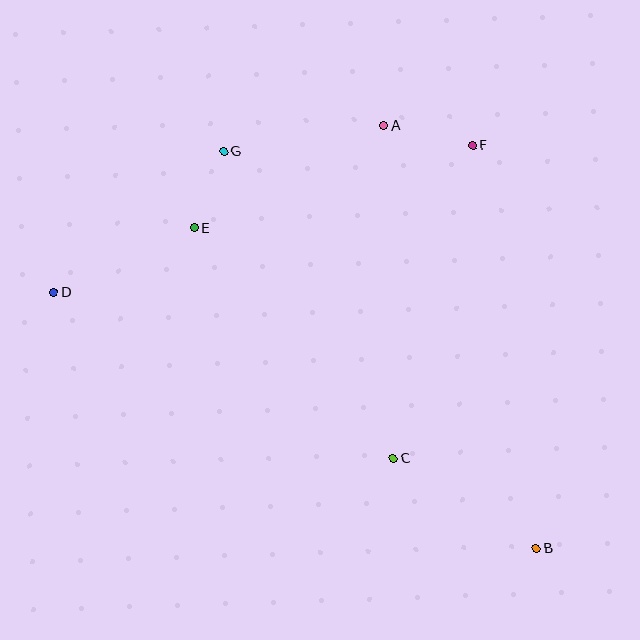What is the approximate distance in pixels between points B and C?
The distance between B and C is approximately 169 pixels.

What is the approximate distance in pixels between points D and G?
The distance between D and G is approximately 221 pixels.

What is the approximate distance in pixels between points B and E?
The distance between B and E is approximately 469 pixels.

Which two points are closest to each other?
Points E and G are closest to each other.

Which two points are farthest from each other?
Points B and D are farthest from each other.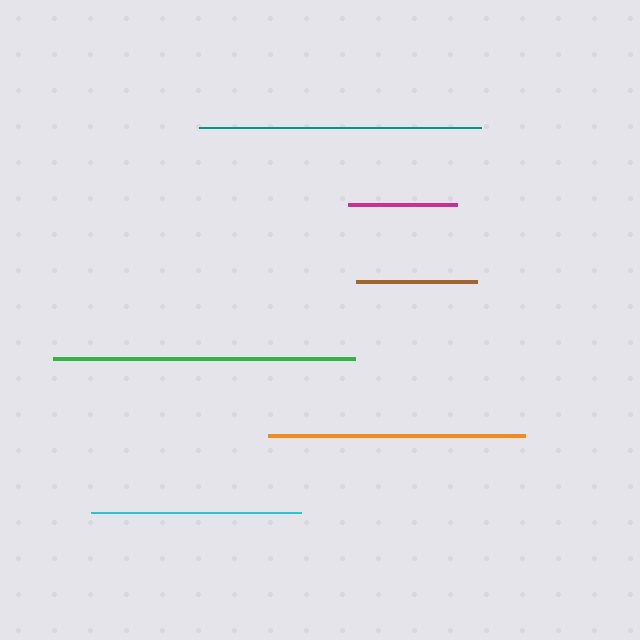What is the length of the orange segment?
The orange segment is approximately 257 pixels long.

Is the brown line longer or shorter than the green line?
The green line is longer than the brown line.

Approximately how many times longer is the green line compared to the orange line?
The green line is approximately 1.2 times the length of the orange line.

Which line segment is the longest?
The green line is the longest at approximately 302 pixels.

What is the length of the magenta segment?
The magenta segment is approximately 109 pixels long.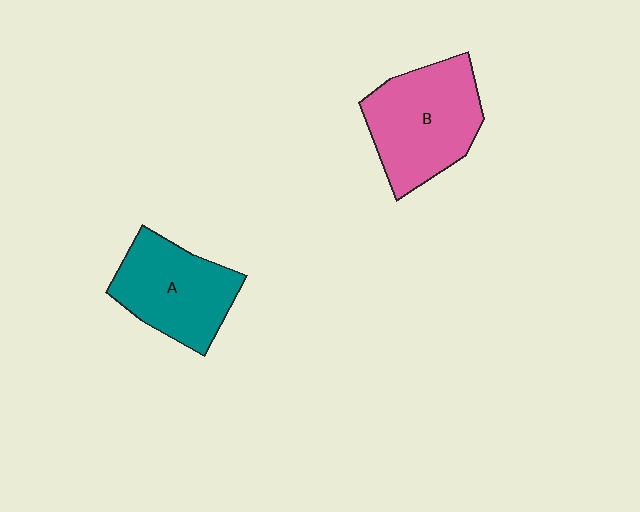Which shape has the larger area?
Shape B (pink).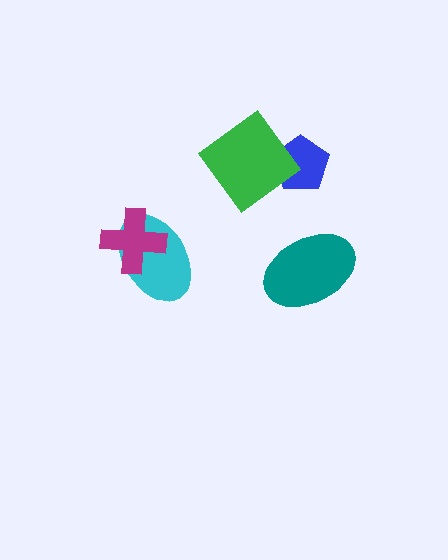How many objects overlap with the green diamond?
1 object overlaps with the green diamond.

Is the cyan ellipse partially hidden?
Yes, it is partially covered by another shape.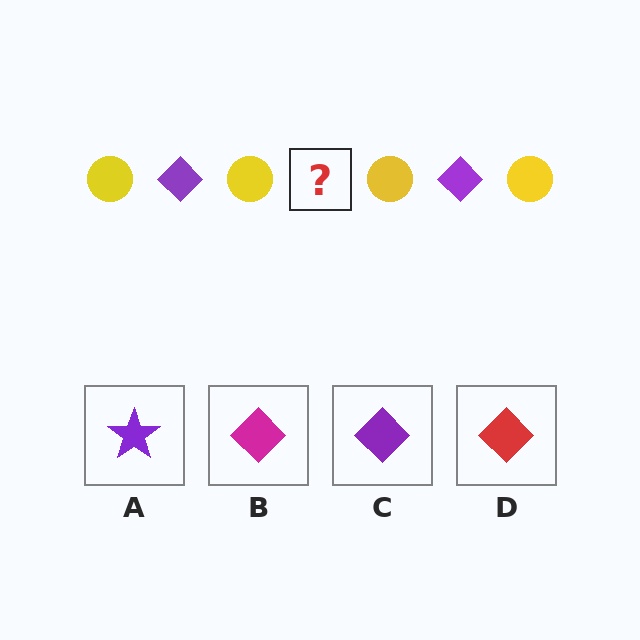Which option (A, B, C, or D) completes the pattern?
C.